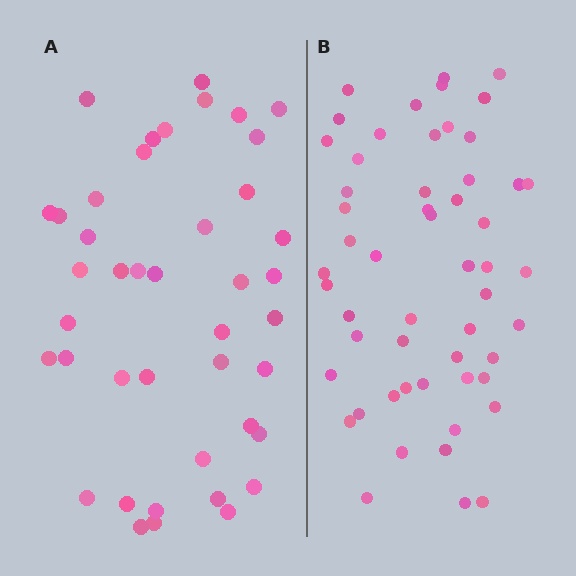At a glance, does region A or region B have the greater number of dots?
Region B (the right region) has more dots.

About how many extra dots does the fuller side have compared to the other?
Region B has roughly 12 or so more dots than region A.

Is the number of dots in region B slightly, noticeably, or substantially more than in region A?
Region B has noticeably more, but not dramatically so. The ratio is roughly 1.3 to 1.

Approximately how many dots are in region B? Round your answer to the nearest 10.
About 50 dots. (The exact count is 54, which rounds to 50.)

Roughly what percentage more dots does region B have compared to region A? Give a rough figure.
About 30% more.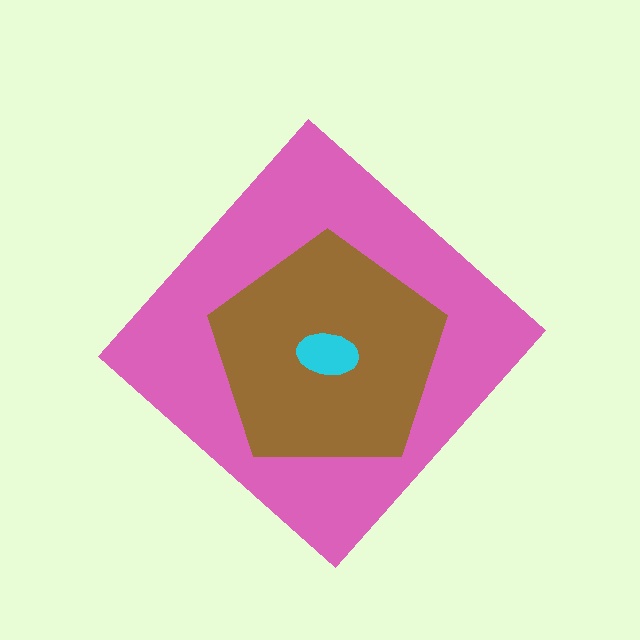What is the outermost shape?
The pink diamond.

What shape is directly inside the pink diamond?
The brown pentagon.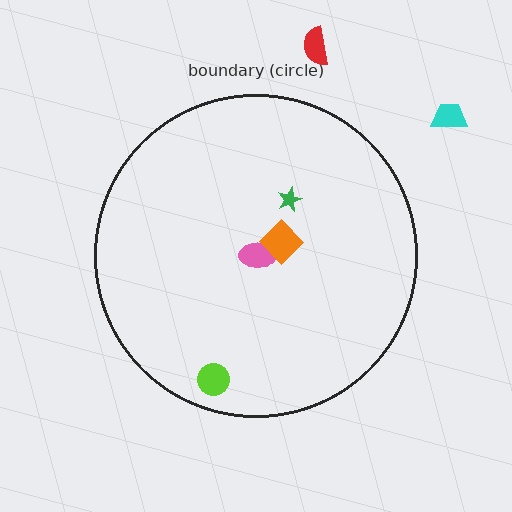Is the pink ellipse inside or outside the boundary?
Inside.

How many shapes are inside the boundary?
4 inside, 2 outside.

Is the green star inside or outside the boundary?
Inside.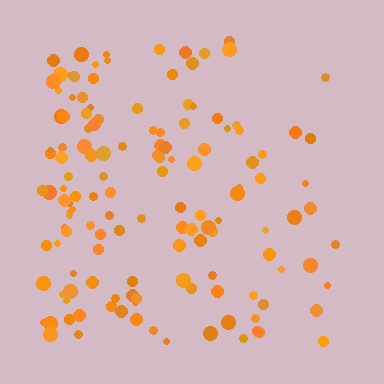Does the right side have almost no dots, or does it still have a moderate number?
Still a moderate number, just noticeably fewer than the left.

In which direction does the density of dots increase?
From right to left, with the left side densest.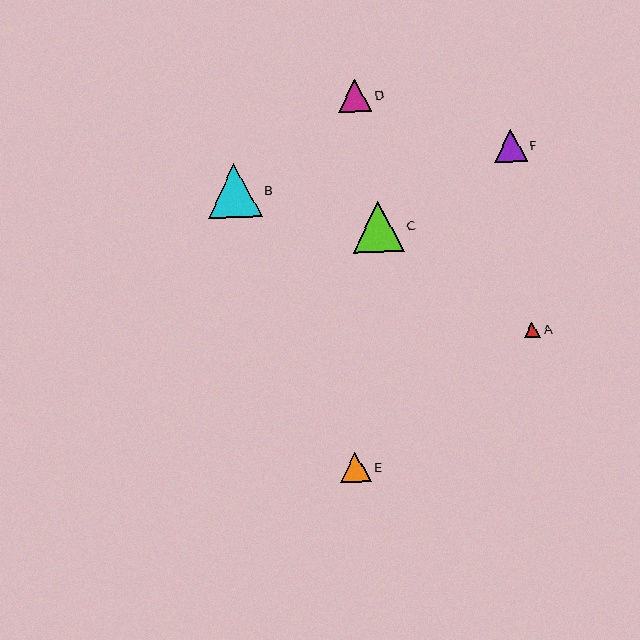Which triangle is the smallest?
Triangle A is the smallest with a size of approximately 16 pixels.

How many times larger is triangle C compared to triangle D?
Triangle C is approximately 1.6 times the size of triangle D.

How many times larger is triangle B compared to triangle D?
Triangle B is approximately 1.6 times the size of triangle D.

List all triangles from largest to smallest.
From largest to smallest: B, C, D, F, E, A.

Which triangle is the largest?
Triangle B is the largest with a size of approximately 53 pixels.